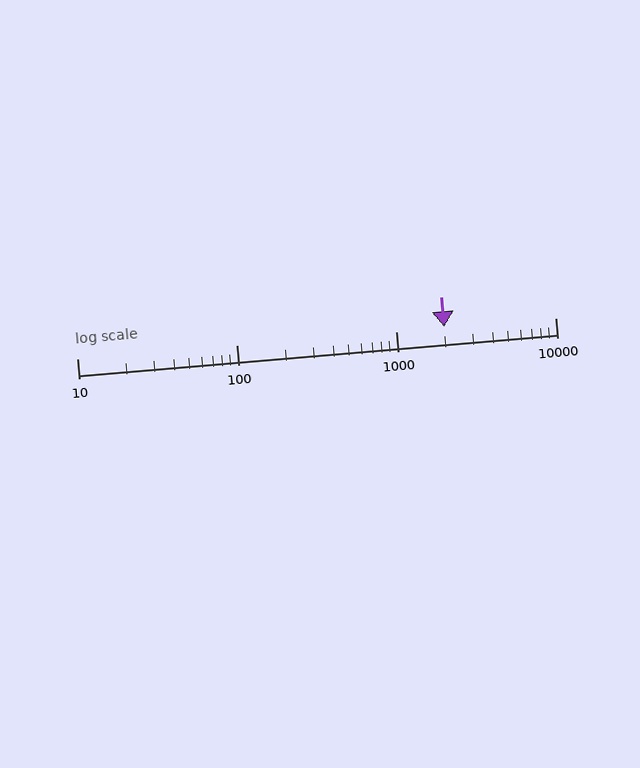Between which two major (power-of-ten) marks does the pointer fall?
The pointer is between 1000 and 10000.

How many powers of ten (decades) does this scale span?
The scale spans 3 decades, from 10 to 10000.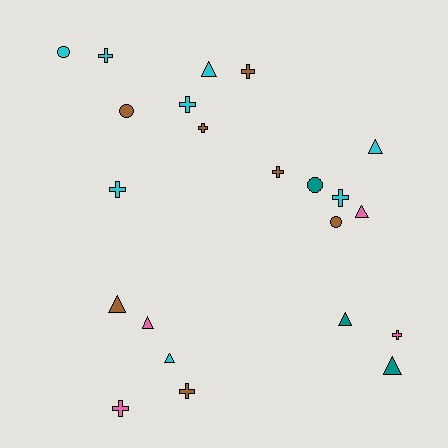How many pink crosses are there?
There are 2 pink crosses.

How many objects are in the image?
There are 22 objects.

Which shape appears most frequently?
Cross, with 10 objects.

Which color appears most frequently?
Cyan, with 8 objects.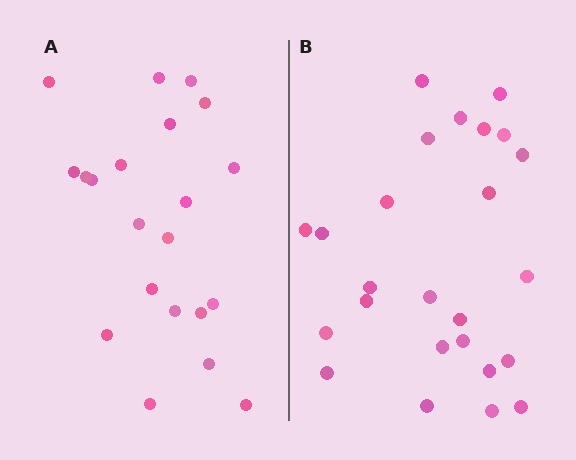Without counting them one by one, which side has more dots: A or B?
Region B (the right region) has more dots.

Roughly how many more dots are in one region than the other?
Region B has about 4 more dots than region A.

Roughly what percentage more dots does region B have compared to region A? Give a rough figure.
About 20% more.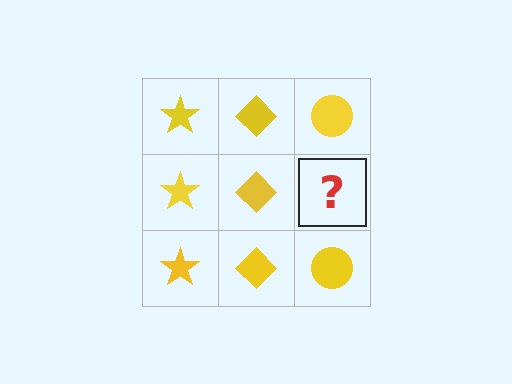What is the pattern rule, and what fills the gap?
The rule is that each column has a consistent shape. The gap should be filled with a yellow circle.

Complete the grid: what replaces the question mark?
The question mark should be replaced with a yellow circle.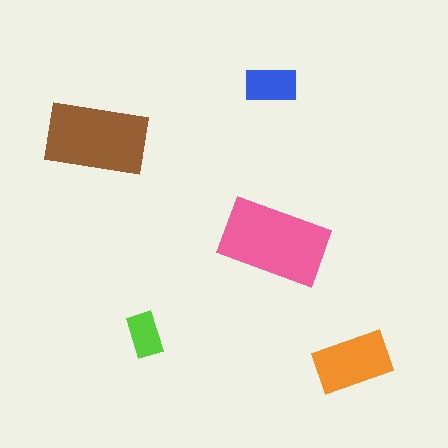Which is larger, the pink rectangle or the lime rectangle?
The pink one.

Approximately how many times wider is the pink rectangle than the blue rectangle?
About 2 times wider.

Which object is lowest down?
The orange rectangle is bottommost.